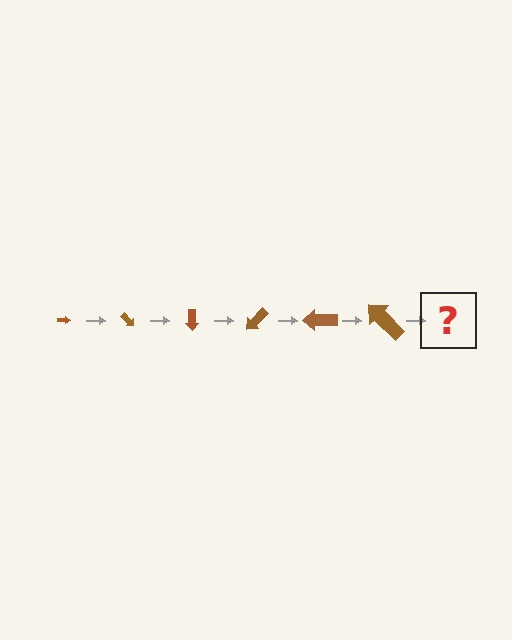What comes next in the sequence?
The next element should be an arrow, larger than the previous one and rotated 270 degrees from the start.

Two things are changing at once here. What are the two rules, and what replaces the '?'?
The two rules are that the arrow grows larger each step and it rotates 45 degrees each step. The '?' should be an arrow, larger than the previous one and rotated 270 degrees from the start.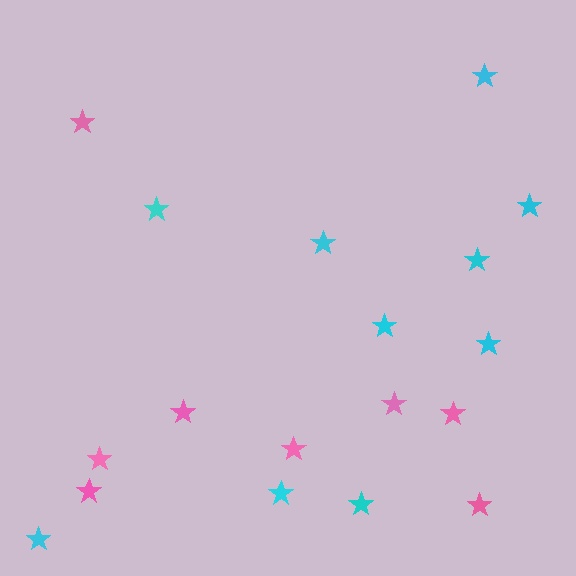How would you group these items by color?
There are 2 groups: one group of cyan stars (10) and one group of pink stars (8).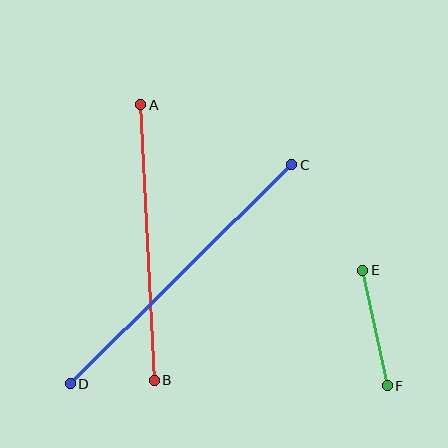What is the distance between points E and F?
The distance is approximately 118 pixels.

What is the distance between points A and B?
The distance is approximately 276 pixels.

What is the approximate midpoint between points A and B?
The midpoint is at approximately (148, 243) pixels.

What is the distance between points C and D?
The distance is approximately 312 pixels.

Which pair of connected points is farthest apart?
Points C and D are farthest apart.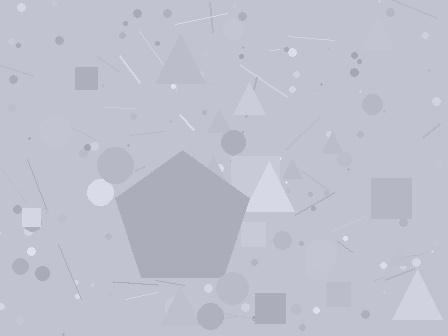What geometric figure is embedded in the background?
A pentagon is embedded in the background.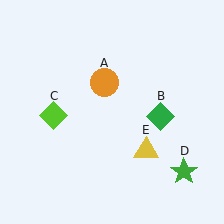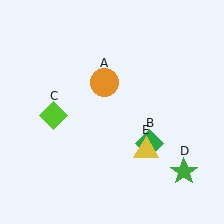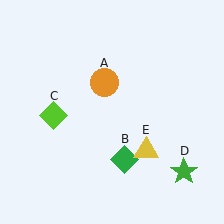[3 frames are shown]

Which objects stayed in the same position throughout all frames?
Orange circle (object A) and lime diamond (object C) and green star (object D) and yellow triangle (object E) remained stationary.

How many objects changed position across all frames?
1 object changed position: green diamond (object B).